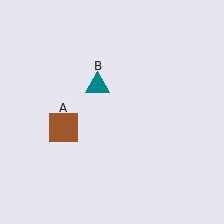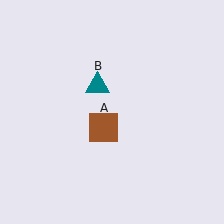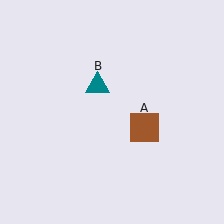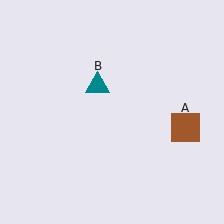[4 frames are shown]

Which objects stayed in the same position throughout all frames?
Teal triangle (object B) remained stationary.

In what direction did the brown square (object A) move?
The brown square (object A) moved right.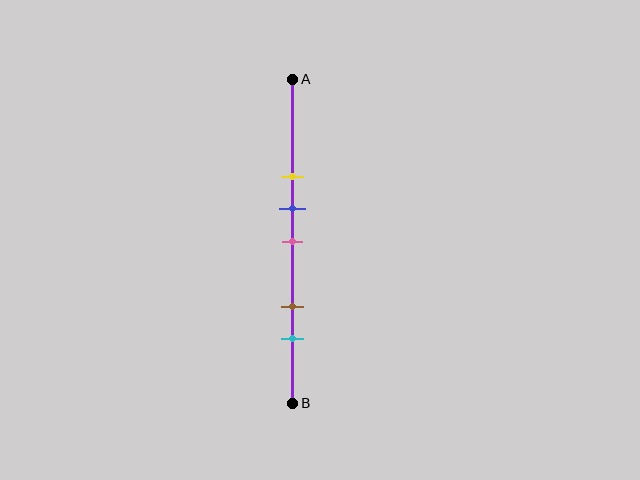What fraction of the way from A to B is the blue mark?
The blue mark is approximately 40% (0.4) of the way from A to B.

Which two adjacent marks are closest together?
The blue and pink marks are the closest adjacent pair.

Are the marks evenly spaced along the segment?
No, the marks are not evenly spaced.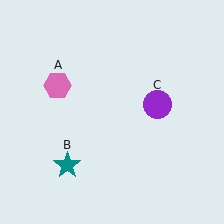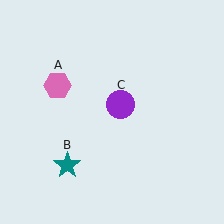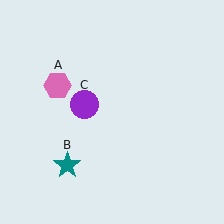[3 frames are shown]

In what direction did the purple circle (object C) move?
The purple circle (object C) moved left.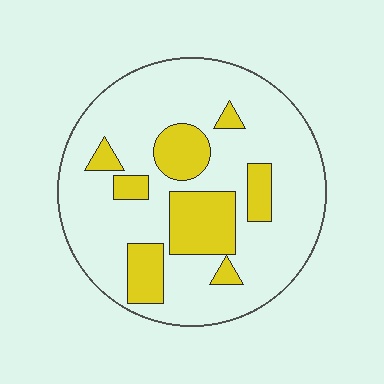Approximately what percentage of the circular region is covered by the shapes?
Approximately 25%.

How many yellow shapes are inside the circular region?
8.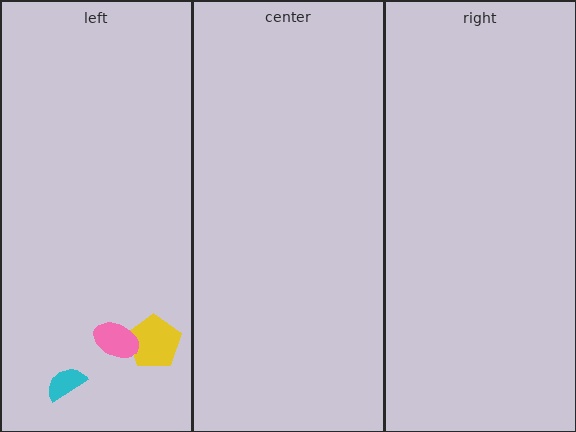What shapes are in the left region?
The cyan semicircle, the yellow pentagon, the pink ellipse.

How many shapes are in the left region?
3.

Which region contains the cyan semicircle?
The left region.